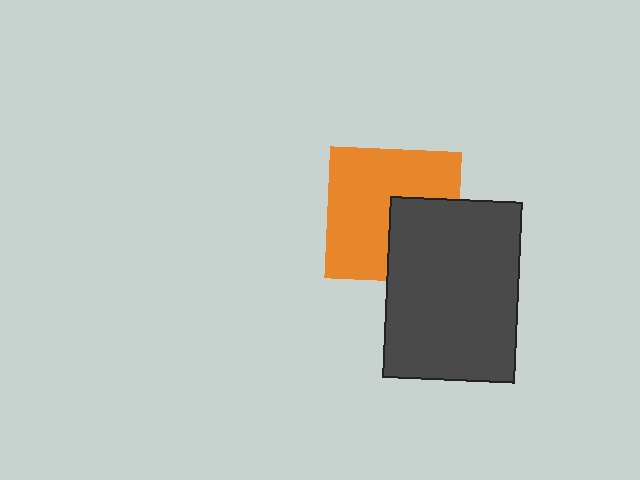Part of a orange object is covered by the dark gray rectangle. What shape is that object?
It is a square.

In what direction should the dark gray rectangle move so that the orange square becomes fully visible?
The dark gray rectangle should move toward the lower-right. That is the shortest direction to clear the overlap and leave the orange square fully visible.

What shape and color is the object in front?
The object in front is a dark gray rectangle.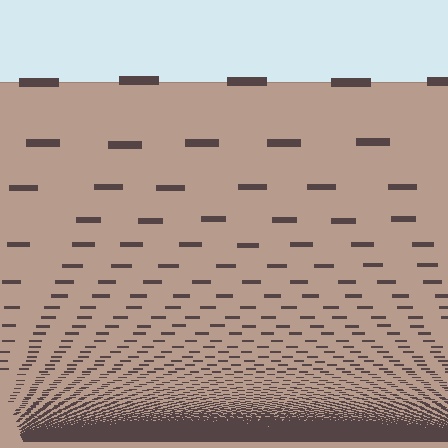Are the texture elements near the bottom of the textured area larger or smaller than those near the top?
Smaller. The gradient is inverted — elements near the bottom are smaller and denser.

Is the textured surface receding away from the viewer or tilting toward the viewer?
The surface appears to tilt toward the viewer. Texture elements get larger and sparser toward the top.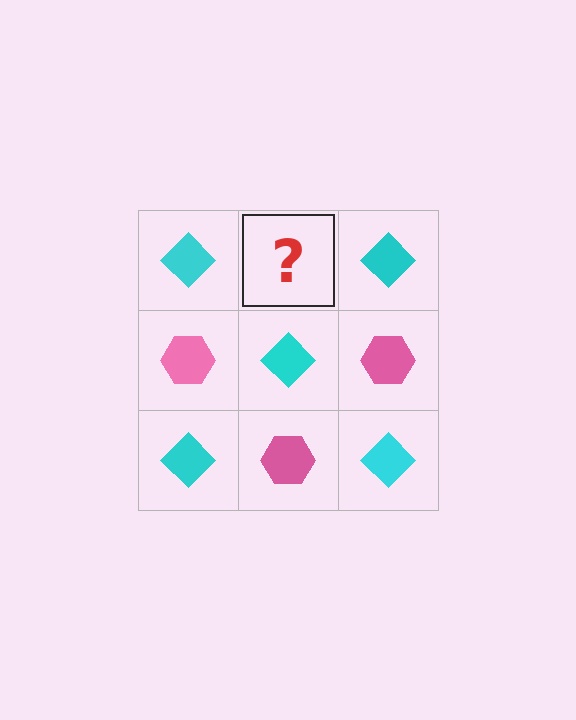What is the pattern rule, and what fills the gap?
The rule is that it alternates cyan diamond and pink hexagon in a checkerboard pattern. The gap should be filled with a pink hexagon.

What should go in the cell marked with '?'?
The missing cell should contain a pink hexagon.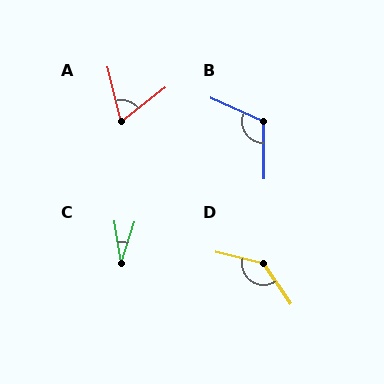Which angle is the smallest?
C, at approximately 28 degrees.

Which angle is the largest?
D, at approximately 137 degrees.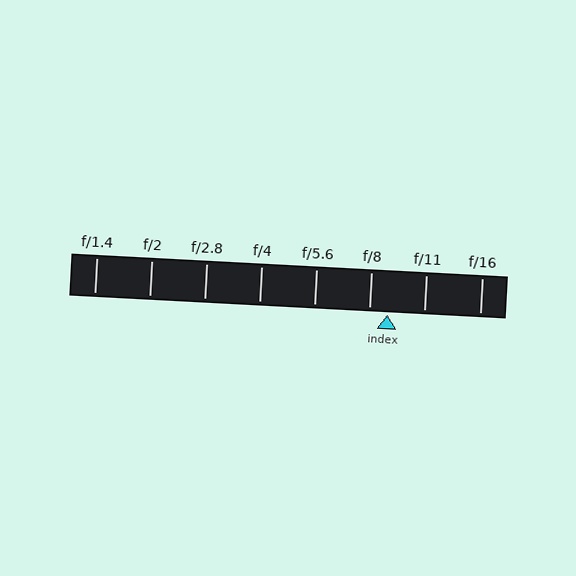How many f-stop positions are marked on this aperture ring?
There are 8 f-stop positions marked.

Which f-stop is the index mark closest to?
The index mark is closest to f/8.